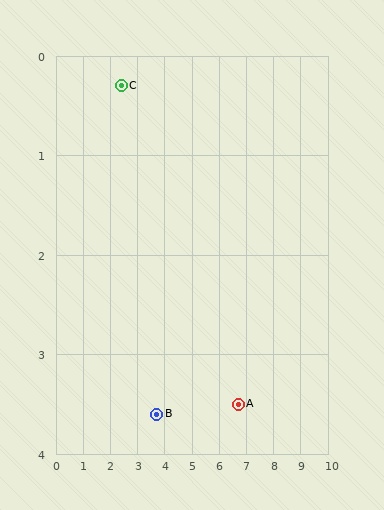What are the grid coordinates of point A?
Point A is at approximately (6.7, 3.5).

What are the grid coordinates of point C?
Point C is at approximately (2.4, 0.3).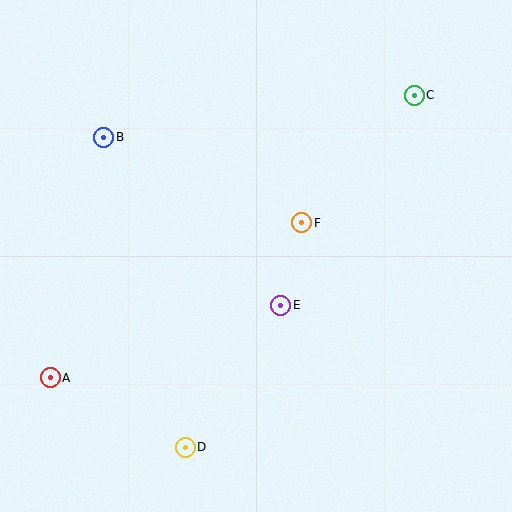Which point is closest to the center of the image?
Point E at (281, 305) is closest to the center.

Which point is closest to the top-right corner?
Point C is closest to the top-right corner.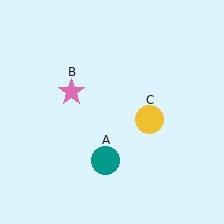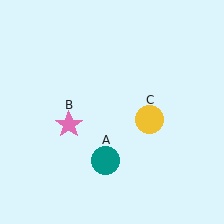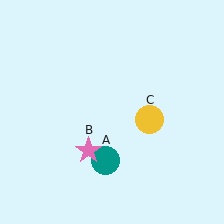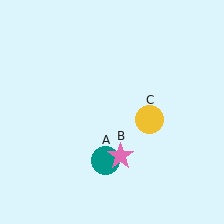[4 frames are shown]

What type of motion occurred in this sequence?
The pink star (object B) rotated counterclockwise around the center of the scene.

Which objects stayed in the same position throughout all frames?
Teal circle (object A) and yellow circle (object C) remained stationary.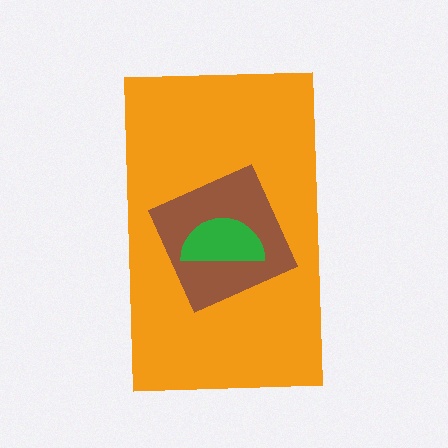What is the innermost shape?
The green semicircle.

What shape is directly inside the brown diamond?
The green semicircle.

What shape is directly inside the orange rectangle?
The brown diamond.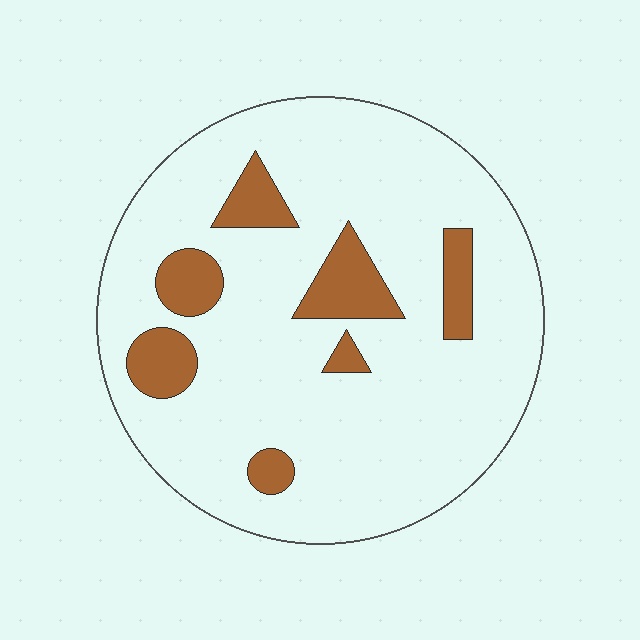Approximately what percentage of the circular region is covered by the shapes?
Approximately 15%.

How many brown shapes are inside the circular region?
7.